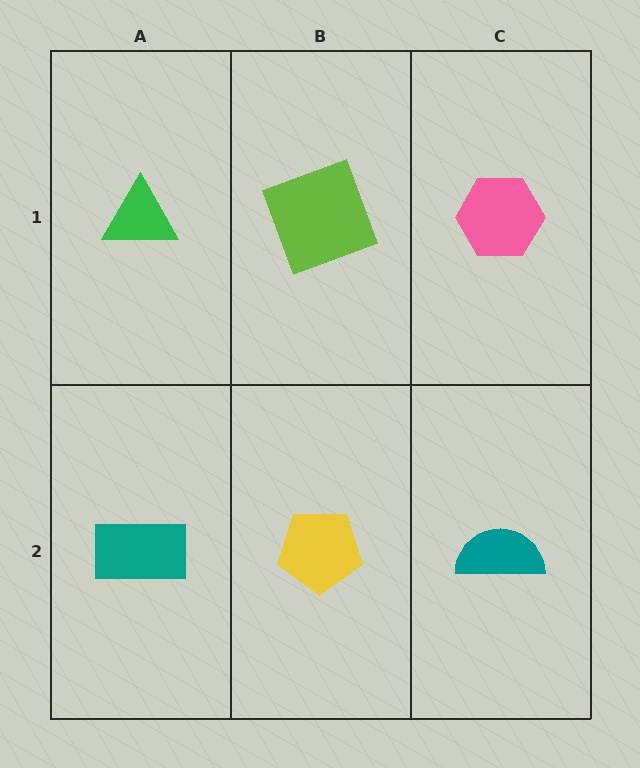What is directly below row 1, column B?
A yellow pentagon.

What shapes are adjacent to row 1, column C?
A teal semicircle (row 2, column C), a lime square (row 1, column B).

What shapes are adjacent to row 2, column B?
A lime square (row 1, column B), a teal rectangle (row 2, column A), a teal semicircle (row 2, column C).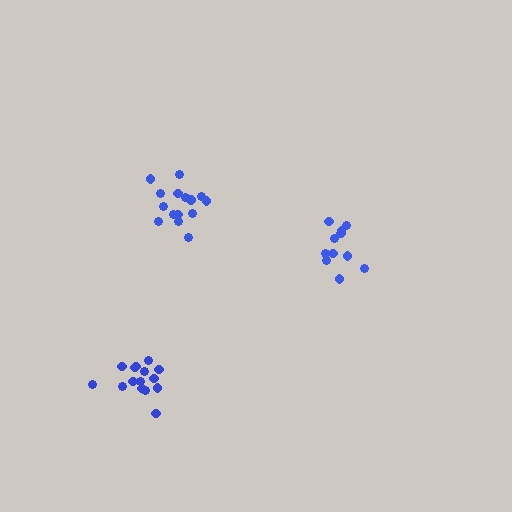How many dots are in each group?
Group 1: 11 dots, Group 2: 15 dots, Group 3: 15 dots (41 total).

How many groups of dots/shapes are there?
There are 3 groups.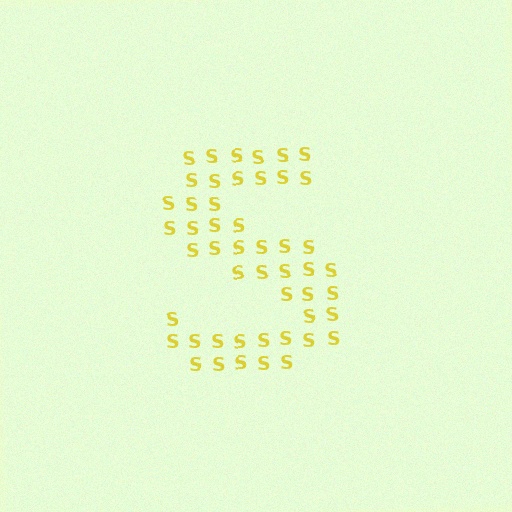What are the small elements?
The small elements are letter S's.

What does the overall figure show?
The overall figure shows the letter S.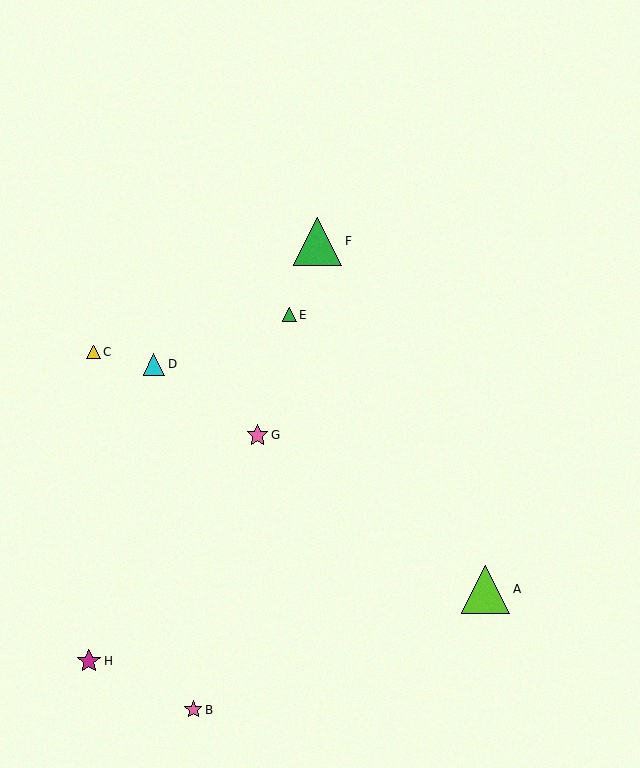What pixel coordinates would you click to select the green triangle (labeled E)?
Click at (290, 315) to select the green triangle E.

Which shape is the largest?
The green triangle (labeled F) is the largest.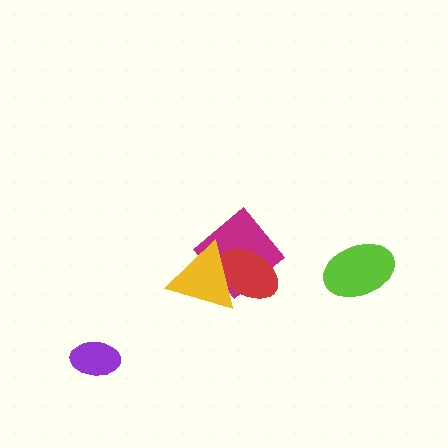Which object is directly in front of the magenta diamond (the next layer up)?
The red ellipse is directly in front of the magenta diamond.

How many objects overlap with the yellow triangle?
2 objects overlap with the yellow triangle.